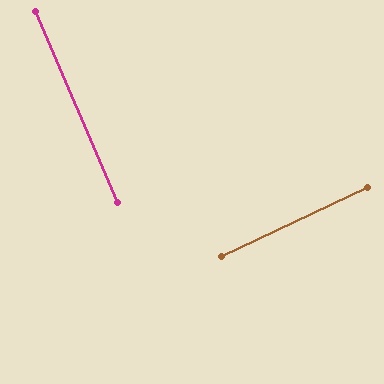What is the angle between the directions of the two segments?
Approximately 88 degrees.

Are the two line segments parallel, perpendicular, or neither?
Perpendicular — they meet at approximately 88°.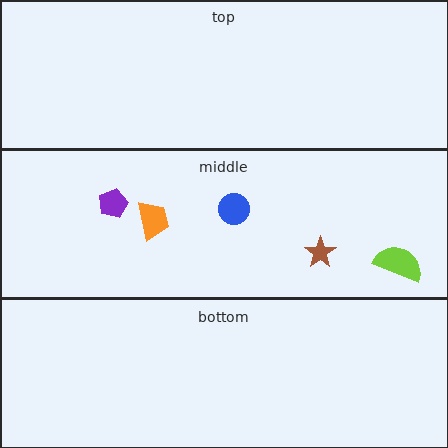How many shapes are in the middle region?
5.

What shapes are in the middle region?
The brown star, the orange trapezoid, the lime semicircle, the purple pentagon, the blue circle.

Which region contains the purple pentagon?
The middle region.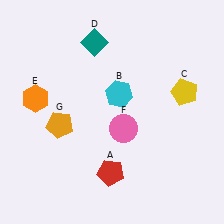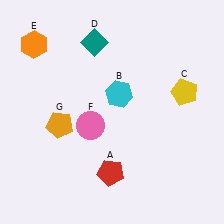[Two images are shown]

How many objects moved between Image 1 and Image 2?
2 objects moved between the two images.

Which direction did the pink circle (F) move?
The pink circle (F) moved left.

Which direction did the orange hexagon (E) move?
The orange hexagon (E) moved up.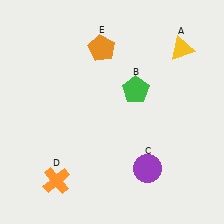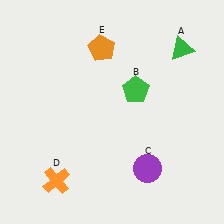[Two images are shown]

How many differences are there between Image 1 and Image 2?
There is 1 difference between the two images.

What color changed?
The triangle (A) changed from yellow in Image 1 to green in Image 2.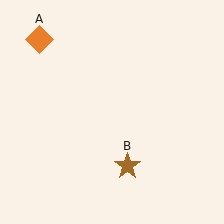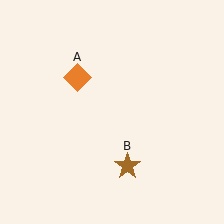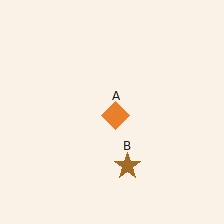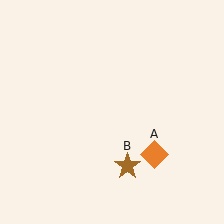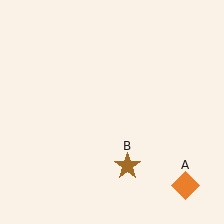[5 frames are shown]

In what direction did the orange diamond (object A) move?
The orange diamond (object A) moved down and to the right.